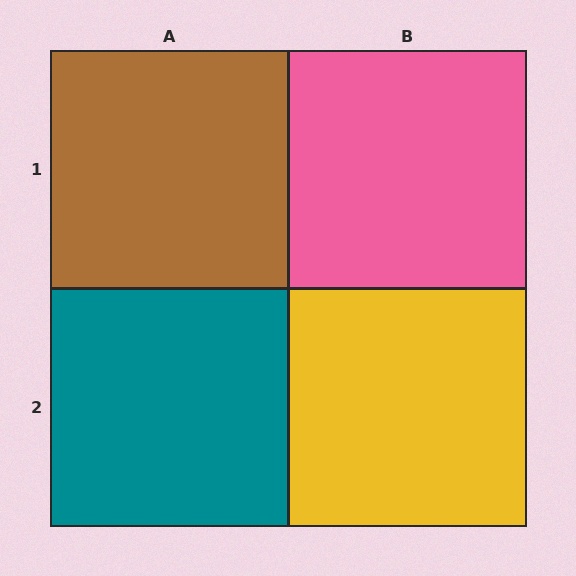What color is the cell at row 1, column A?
Brown.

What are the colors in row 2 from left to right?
Teal, yellow.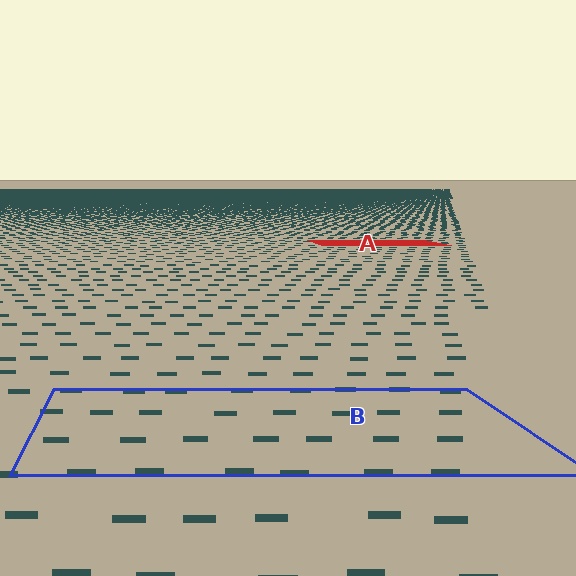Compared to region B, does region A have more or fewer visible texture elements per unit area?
Region A has more texture elements per unit area — they are packed more densely because it is farther away.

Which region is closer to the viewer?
Region B is closer. The texture elements there are larger and more spread out.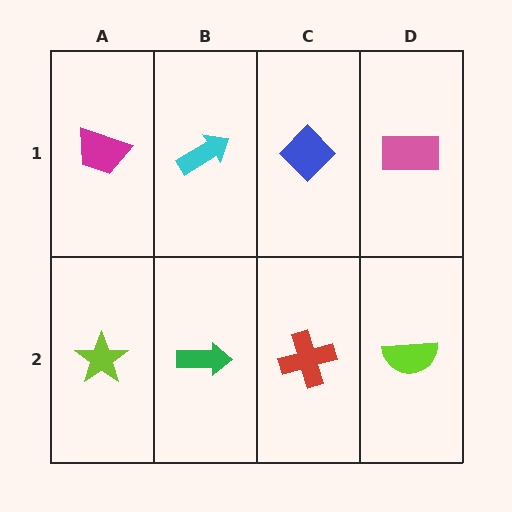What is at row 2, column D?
A lime semicircle.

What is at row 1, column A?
A magenta trapezoid.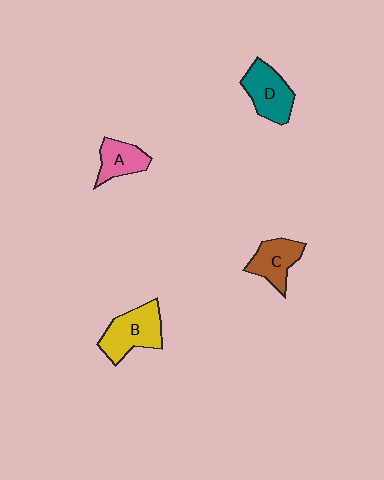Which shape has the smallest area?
Shape A (pink).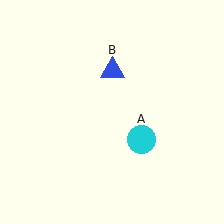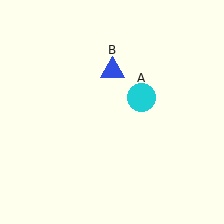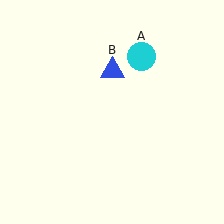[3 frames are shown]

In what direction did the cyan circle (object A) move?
The cyan circle (object A) moved up.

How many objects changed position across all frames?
1 object changed position: cyan circle (object A).